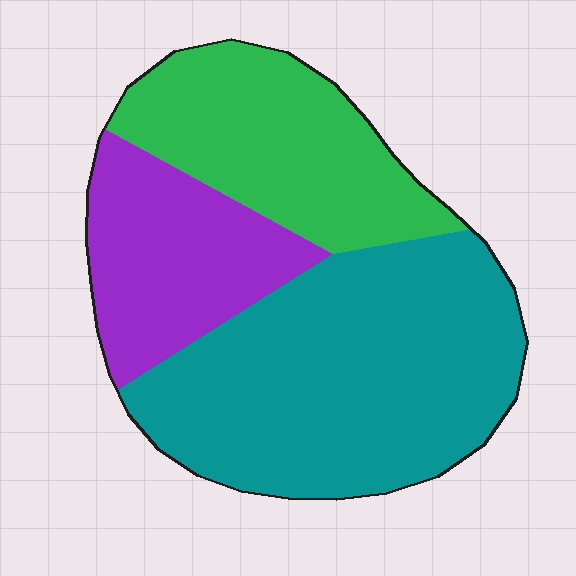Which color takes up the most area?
Teal, at roughly 50%.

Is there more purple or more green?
Green.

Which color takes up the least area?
Purple, at roughly 20%.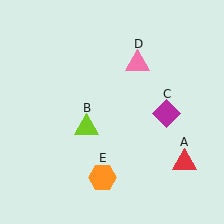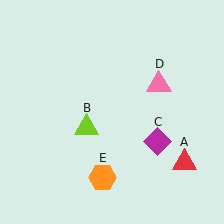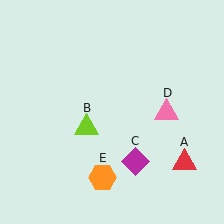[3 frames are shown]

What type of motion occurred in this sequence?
The magenta diamond (object C), pink triangle (object D) rotated clockwise around the center of the scene.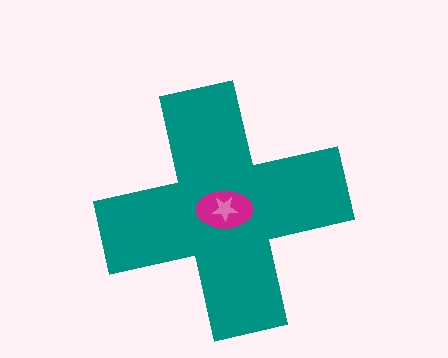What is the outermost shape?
The teal cross.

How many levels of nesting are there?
3.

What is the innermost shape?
The pink star.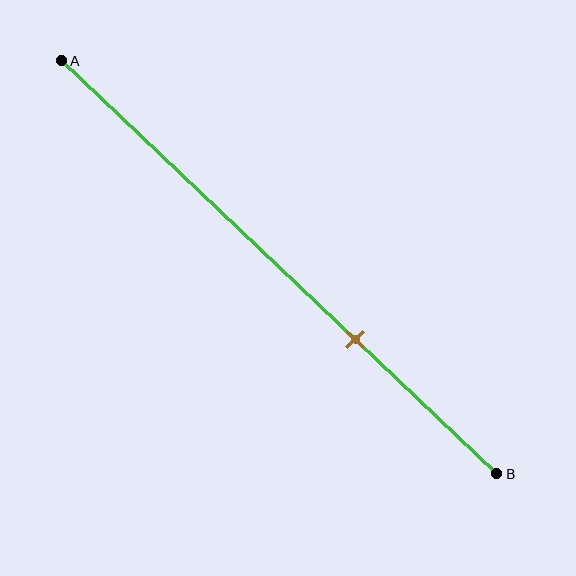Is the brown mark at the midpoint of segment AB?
No, the mark is at about 70% from A, not at the 50% midpoint.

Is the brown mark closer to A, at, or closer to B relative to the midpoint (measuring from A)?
The brown mark is closer to point B than the midpoint of segment AB.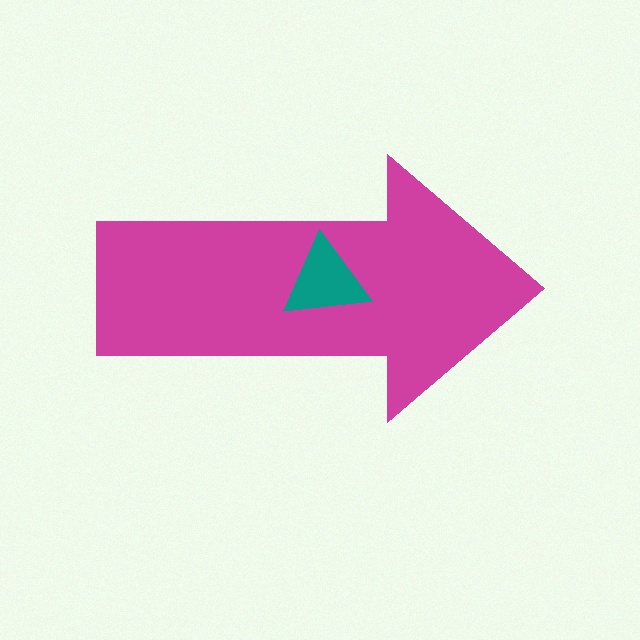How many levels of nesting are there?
2.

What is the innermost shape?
The teal triangle.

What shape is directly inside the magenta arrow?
The teal triangle.